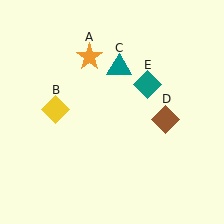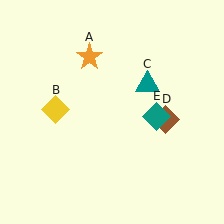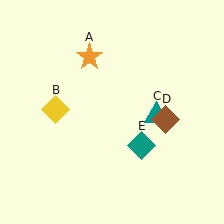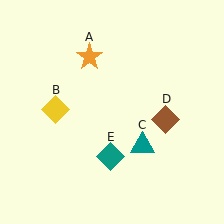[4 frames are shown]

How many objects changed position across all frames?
2 objects changed position: teal triangle (object C), teal diamond (object E).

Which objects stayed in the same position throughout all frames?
Orange star (object A) and yellow diamond (object B) and brown diamond (object D) remained stationary.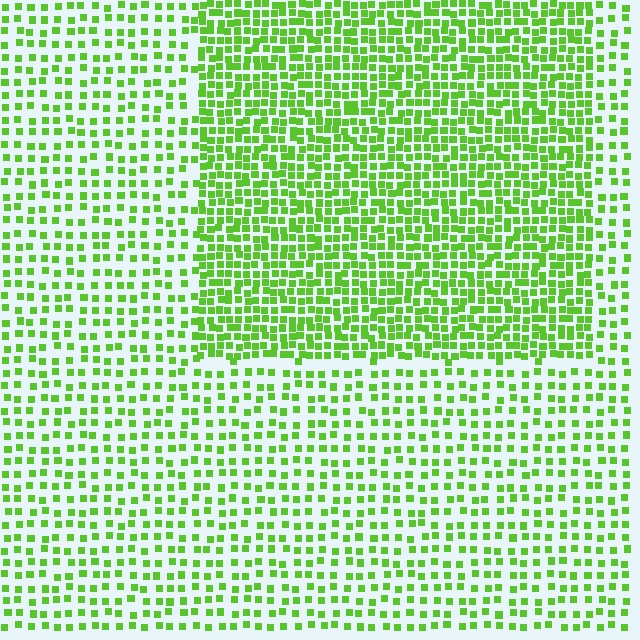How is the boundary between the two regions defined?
The boundary is defined by a change in element density (approximately 2.0x ratio). All elements are the same color, size, and shape.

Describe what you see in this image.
The image contains small lime elements arranged at two different densities. A rectangle-shaped region is visible where the elements are more densely packed than the surrounding area.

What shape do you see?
I see a rectangle.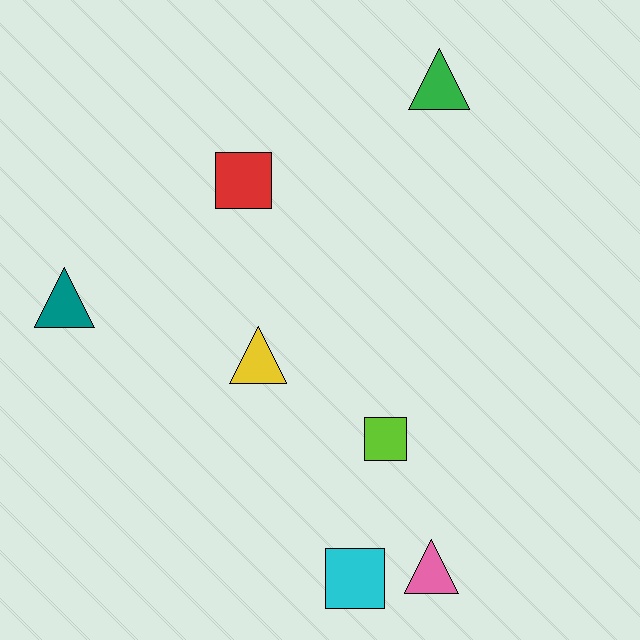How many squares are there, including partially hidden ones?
There are 3 squares.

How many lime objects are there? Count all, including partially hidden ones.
There is 1 lime object.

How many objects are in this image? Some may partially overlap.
There are 7 objects.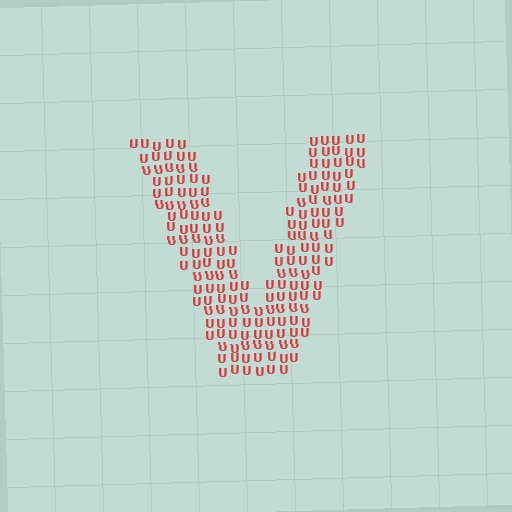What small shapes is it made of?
It is made of small letter U's.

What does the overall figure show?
The overall figure shows the letter V.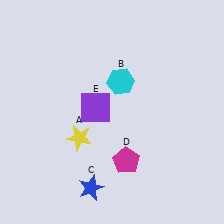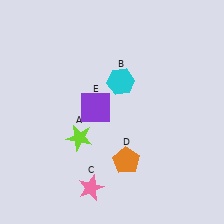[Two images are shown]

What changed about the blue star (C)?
In Image 1, C is blue. In Image 2, it changed to pink.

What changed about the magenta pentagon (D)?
In Image 1, D is magenta. In Image 2, it changed to orange.